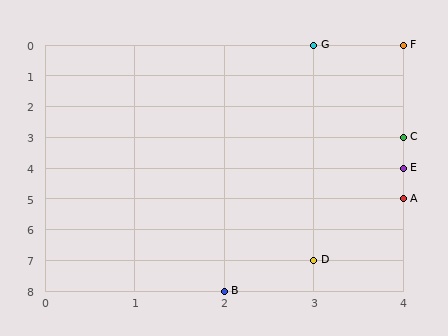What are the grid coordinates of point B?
Point B is at grid coordinates (2, 8).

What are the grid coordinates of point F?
Point F is at grid coordinates (4, 0).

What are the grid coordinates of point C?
Point C is at grid coordinates (4, 3).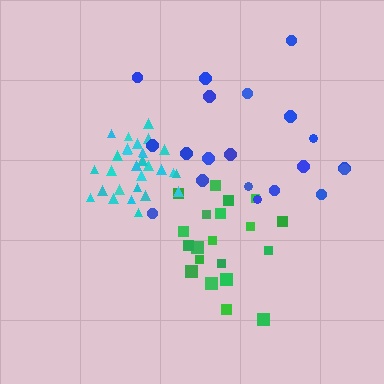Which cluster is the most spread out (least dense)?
Blue.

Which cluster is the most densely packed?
Cyan.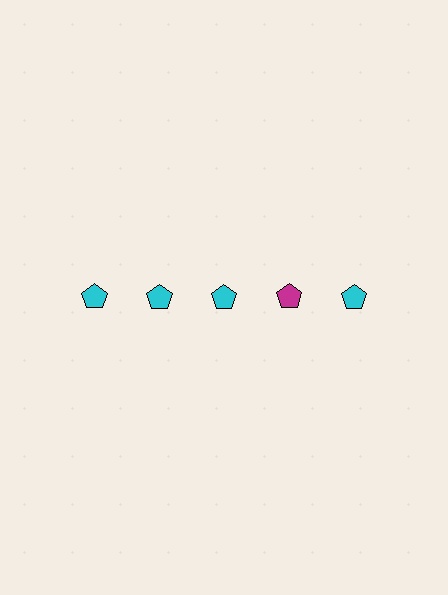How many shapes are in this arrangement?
There are 5 shapes arranged in a grid pattern.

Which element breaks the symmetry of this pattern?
The magenta pentagon in the top row, second from right column breaks the symmetry. All other shapes are cyan pentagons.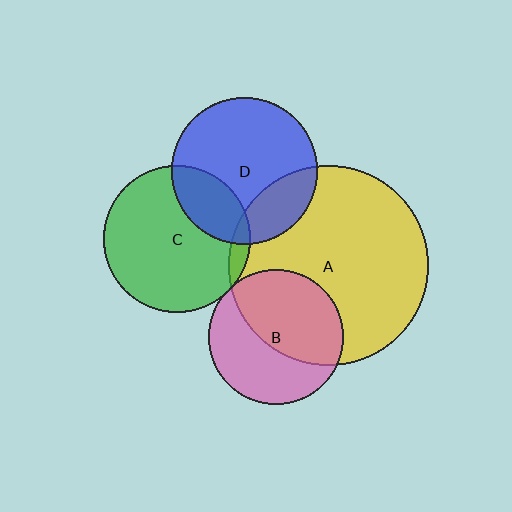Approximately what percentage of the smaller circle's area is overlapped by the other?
Approximately 25%.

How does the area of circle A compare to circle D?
Approximately 1.9 times.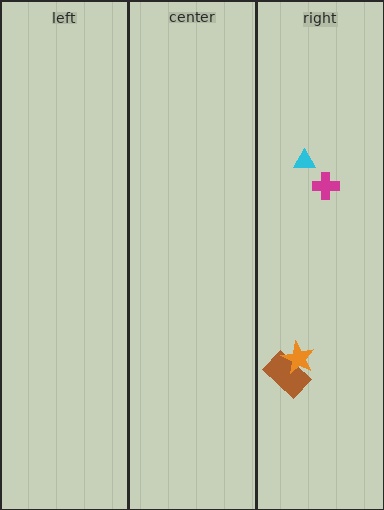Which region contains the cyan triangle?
The right region.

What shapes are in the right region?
The magenta cross, the brown rectangle, the orange star, the cyan triangle.